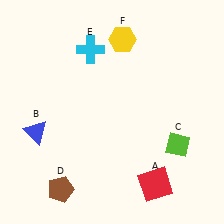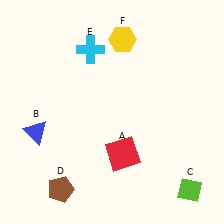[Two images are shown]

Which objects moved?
The objects that moved are: the red square (A), the lime diamond (C).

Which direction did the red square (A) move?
The red square (A) moved left.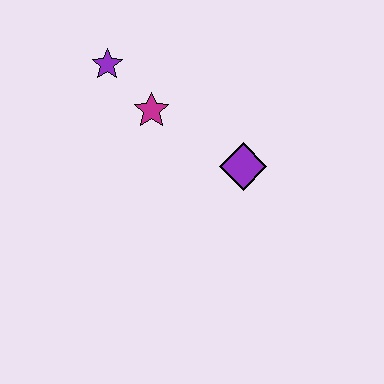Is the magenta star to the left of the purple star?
No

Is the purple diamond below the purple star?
Yes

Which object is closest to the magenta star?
The purple star is closest to the magenta star.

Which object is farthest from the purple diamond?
The purple star is farthest from the purple diamond.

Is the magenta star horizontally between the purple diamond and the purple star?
Yes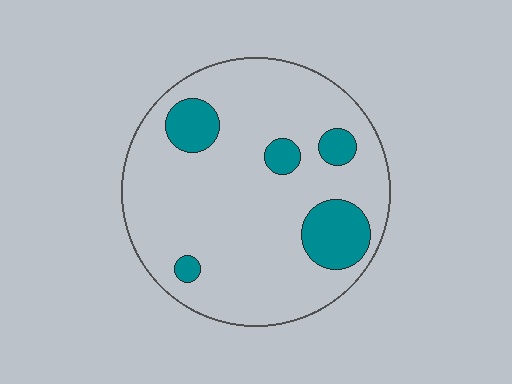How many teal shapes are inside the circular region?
5.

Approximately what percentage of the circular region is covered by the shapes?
Approximately 15%.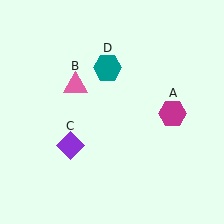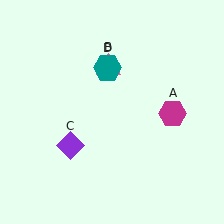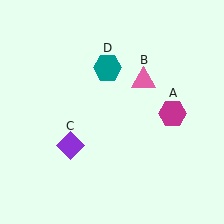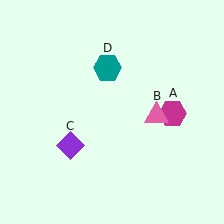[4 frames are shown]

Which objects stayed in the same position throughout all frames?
Magenta hexagon (object A) and purple diamond (object C) and teal hexagon (object D) remained stationary.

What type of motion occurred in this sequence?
The pink triangle (object B) rotated clockwise around the center of the scene.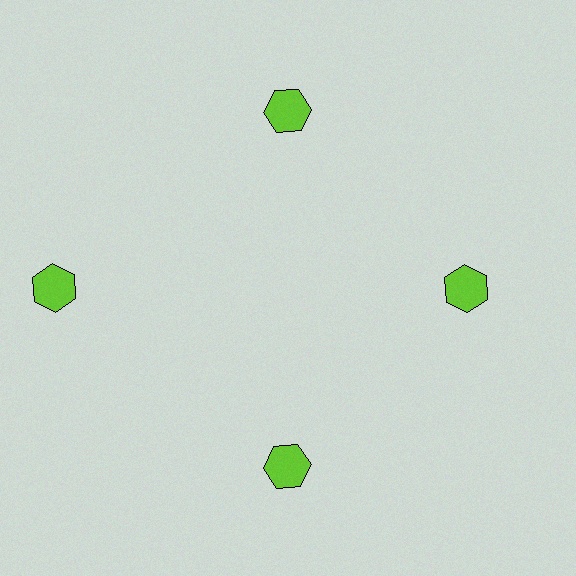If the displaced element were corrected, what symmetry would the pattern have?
It would have 4-fold rotational symmetry — the pattern would map onto itself every 90 degrees.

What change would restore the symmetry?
The symmetry would be restored by moving it inward, back onto the ring so that all 4 hexagons sit at equal angles and equal distance from the center.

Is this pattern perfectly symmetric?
No. The 4 lime hexagons are arranged in a ring, but one element near the 9 o'clock position is pushed outward from the center, breaking the 4-fold rotational symmetry.